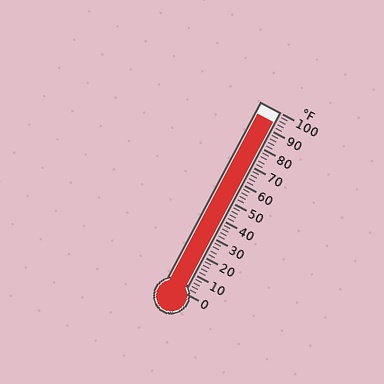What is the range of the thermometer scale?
The thermometer scale ranges from 0°F to 100°F.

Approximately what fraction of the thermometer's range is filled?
The thermometer is filled to approximately 95% of its range.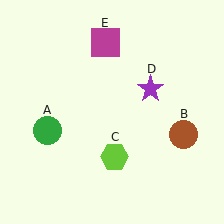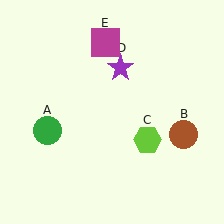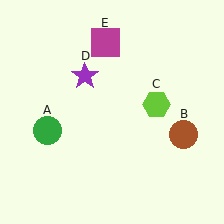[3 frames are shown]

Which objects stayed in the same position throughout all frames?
Green circle (object A) and brown circle (object B) and magenta square (object E) remained stationary.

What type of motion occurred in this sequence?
The lime hexagon (object C), purple star (object D) rotated counterclockwise around the center of the scene.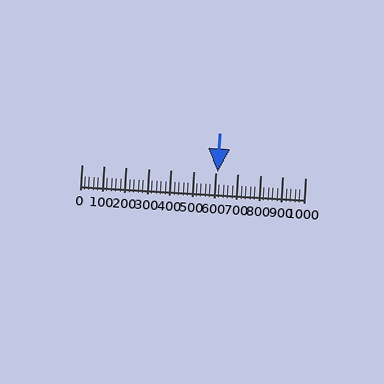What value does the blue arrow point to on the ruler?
The blue arrow points to approximately 608.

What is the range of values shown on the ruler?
The ruler shows values from 0 to 1000.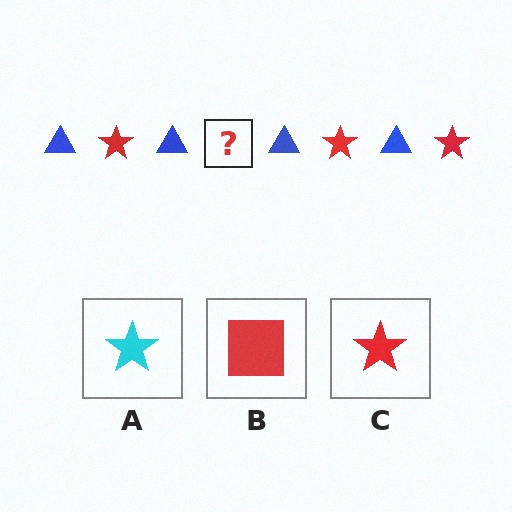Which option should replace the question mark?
Option C.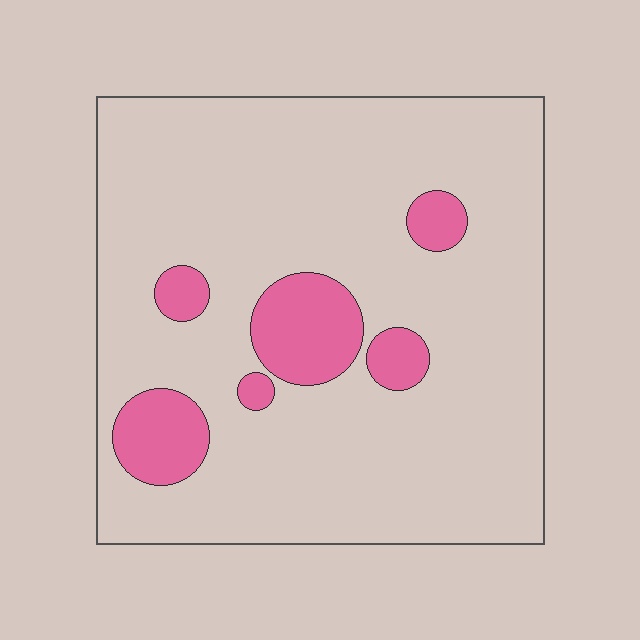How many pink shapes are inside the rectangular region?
6.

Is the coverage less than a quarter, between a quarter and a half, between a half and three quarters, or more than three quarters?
Less than a quarter.